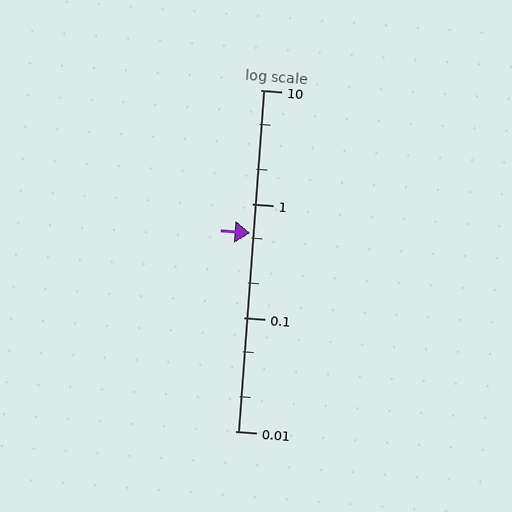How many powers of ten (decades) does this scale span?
The scale spans 3 decades, from 0.01 to 10.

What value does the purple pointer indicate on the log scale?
The pointer indicates approximately 0.55.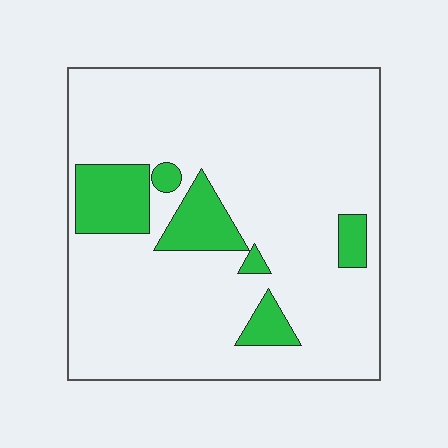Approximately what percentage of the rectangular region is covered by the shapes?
Approximately 15%.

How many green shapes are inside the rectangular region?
6.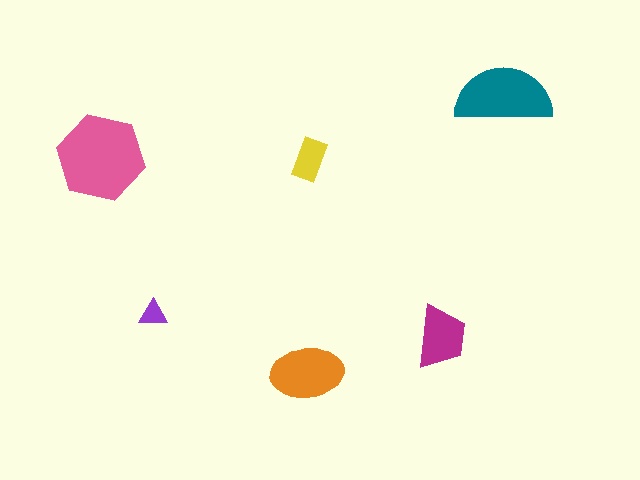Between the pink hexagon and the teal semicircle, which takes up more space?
The pink hexagon.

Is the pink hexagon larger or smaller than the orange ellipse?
Larger.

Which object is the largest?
The pink hexagon.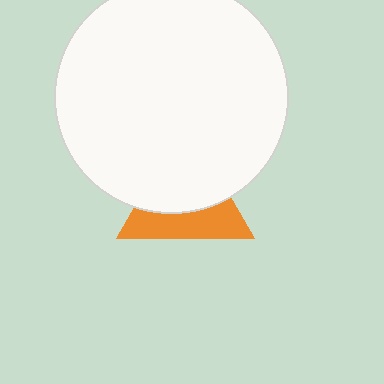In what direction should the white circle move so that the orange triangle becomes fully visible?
The white circle should move up. That is the shortest direction to clear the overlap and leave the orange triangle fully visible.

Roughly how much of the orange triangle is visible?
A small part of it is visible (roughly 44%).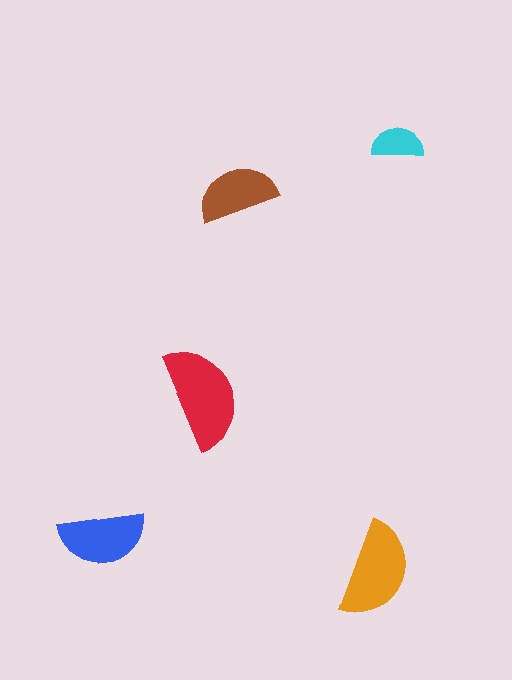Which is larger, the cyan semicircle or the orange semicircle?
The orange one.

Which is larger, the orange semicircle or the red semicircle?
The red one.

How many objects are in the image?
There are 5 objects in the image.